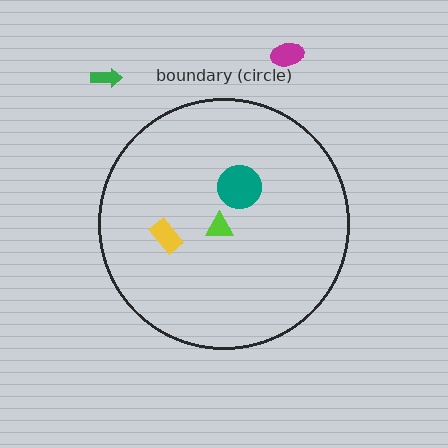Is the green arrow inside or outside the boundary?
Outside.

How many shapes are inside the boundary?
3 inside, 2 outside.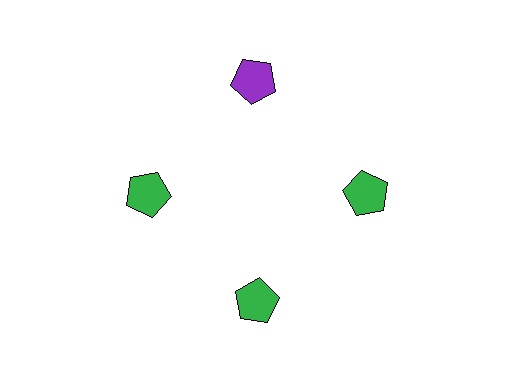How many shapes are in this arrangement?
There are 4 shapes arranged in a ring pattern.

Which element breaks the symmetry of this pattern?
The purple pentagon at roughly the 12 o'clock position breaks the symmetry. All other shapes are green pentagons.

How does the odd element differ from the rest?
It has a different color: purple instead of green.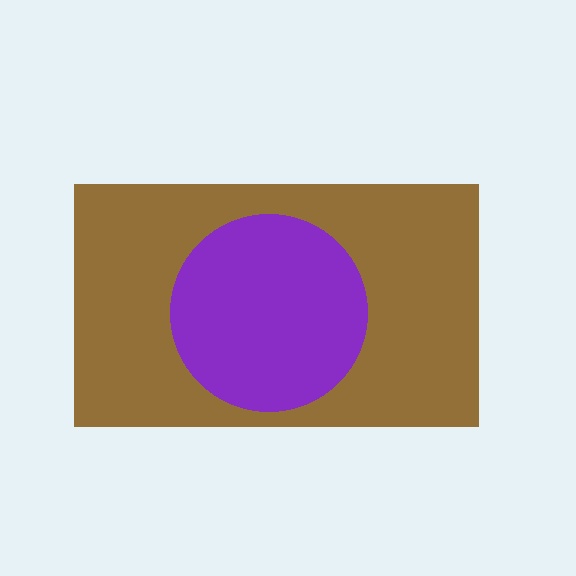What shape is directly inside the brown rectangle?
The purple circle.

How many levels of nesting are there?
2.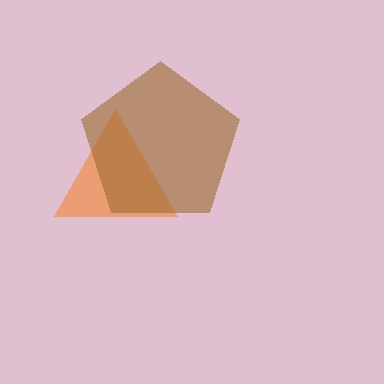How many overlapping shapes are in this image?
There are 2 overlapping shapes in the image.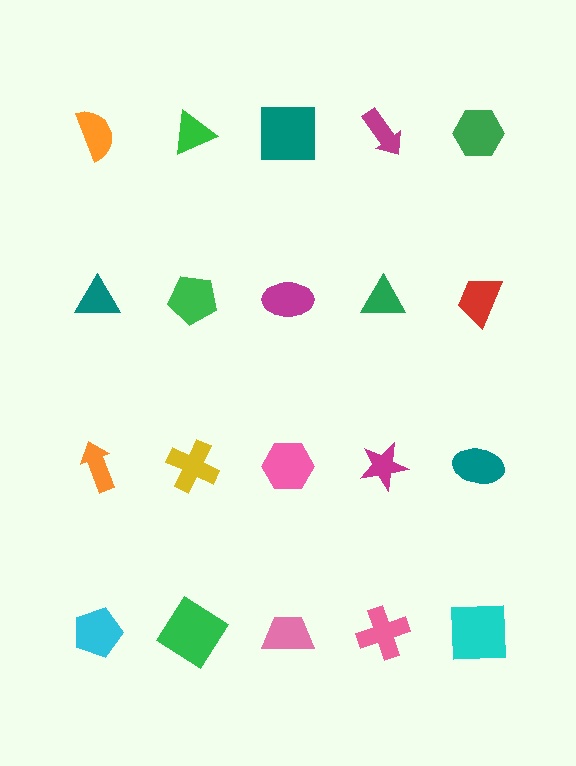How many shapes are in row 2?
5 shapes.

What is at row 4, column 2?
A green diamond.